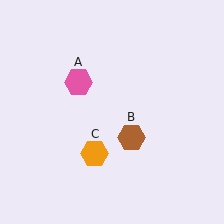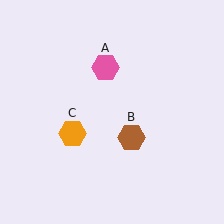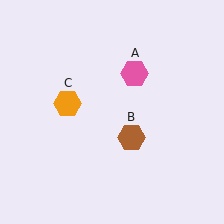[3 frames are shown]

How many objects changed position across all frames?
2 objects changed position: pink hexagon (object A), orange hexagon (object C).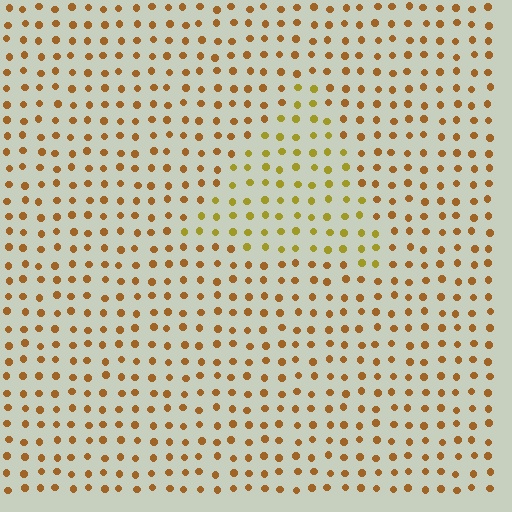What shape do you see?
I see a triangle.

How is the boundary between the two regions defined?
The boundary is defined purely by a slight shift in hue (about 27 degrees). Spacing, size, and orientation are identical on both sides.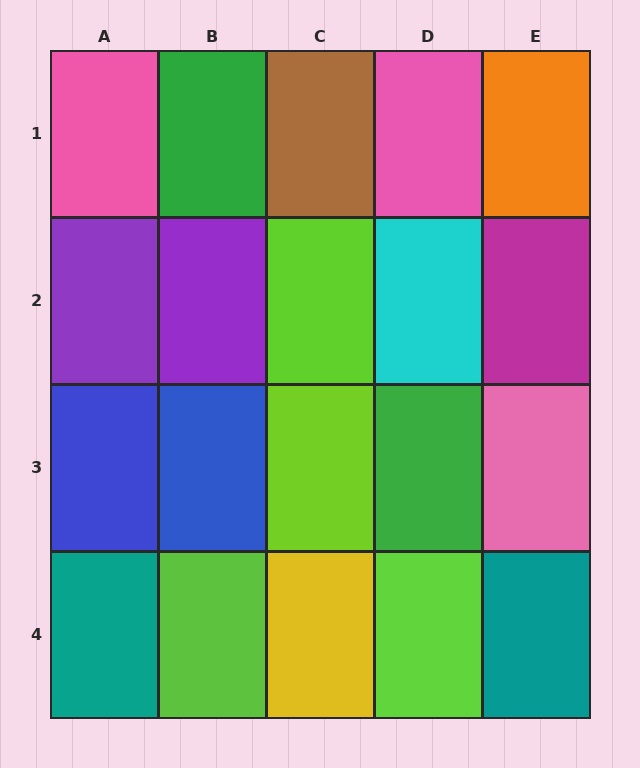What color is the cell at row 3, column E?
Pink.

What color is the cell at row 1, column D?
Pink.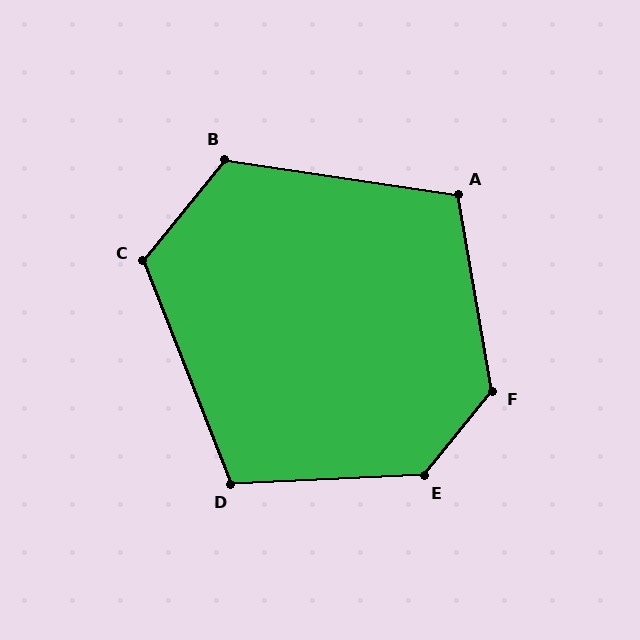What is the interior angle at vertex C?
Approximately 120 degrees (obtuse).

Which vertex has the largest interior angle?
E, at approximately 132 degrees.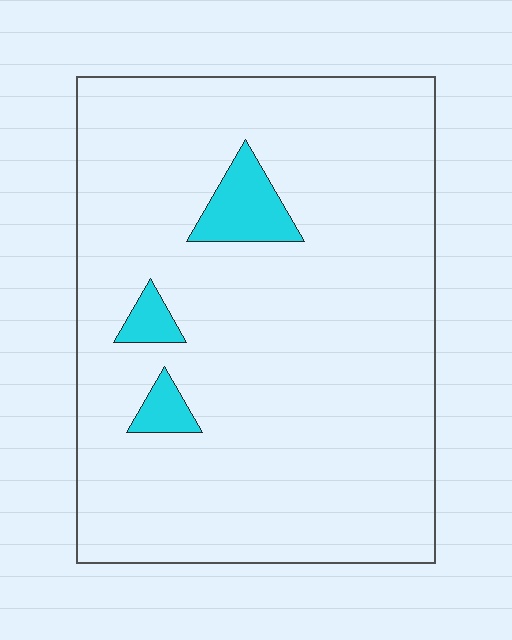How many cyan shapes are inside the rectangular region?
3.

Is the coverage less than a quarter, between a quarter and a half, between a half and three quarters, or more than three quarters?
Less than a quarter.